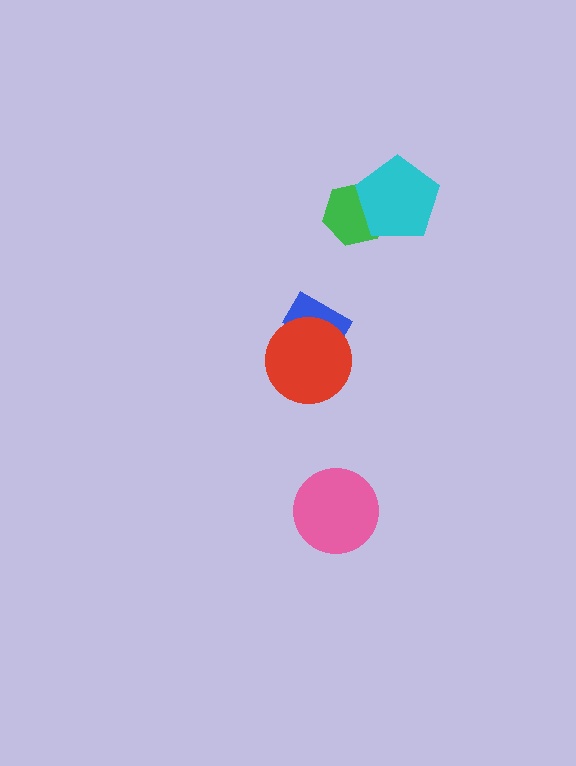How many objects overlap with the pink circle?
0 objects overlap with the pink circle.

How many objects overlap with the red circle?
1 object overlaps with the red circle.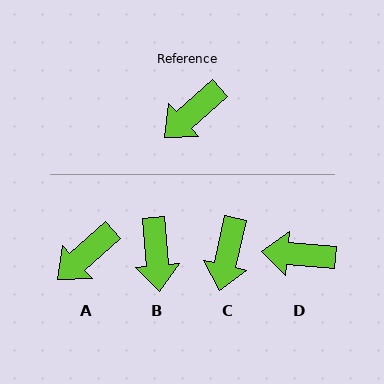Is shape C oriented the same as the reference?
No, it is off by about 36 degrees.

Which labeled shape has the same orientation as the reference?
A.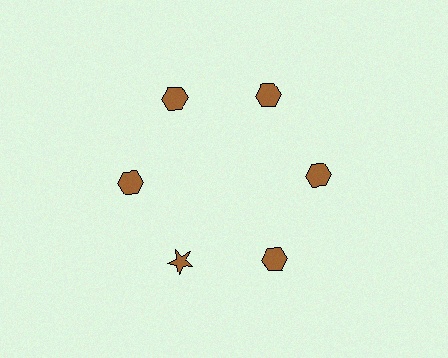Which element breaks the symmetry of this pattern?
The brown star at roughly the 7 o'clock position breaks the symmetry. All other shapes are brown hexagons.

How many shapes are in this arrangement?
There are 6 shapes arranged in a ring pattern.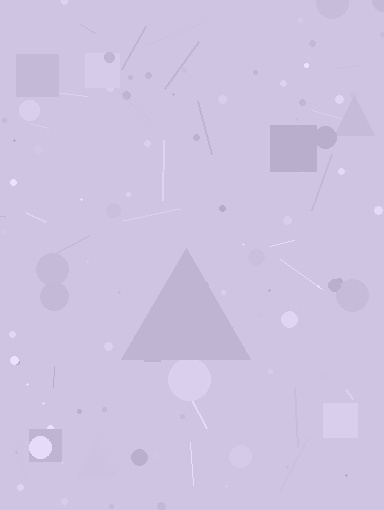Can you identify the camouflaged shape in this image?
The camouflaged shape is a triangle.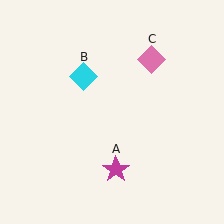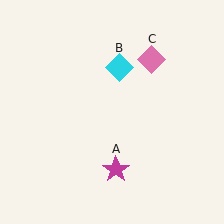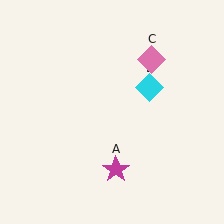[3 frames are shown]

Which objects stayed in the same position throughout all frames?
Magenta star (object A) and pink diamond (object C) remained stationary.